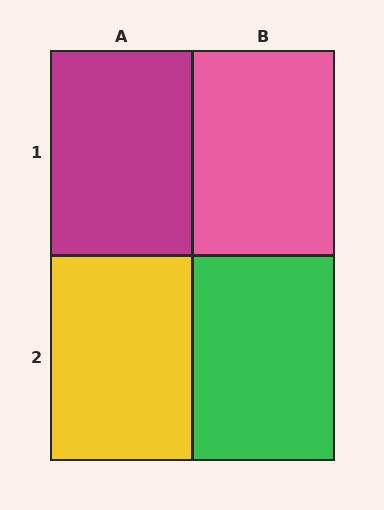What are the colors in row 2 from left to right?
Yellow, green.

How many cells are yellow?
1 cell is yellow.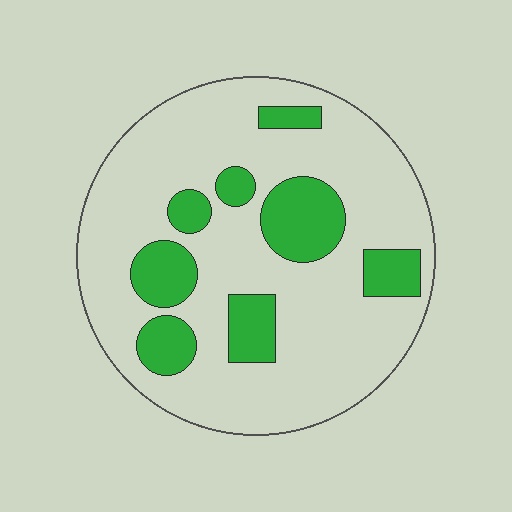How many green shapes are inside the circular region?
8.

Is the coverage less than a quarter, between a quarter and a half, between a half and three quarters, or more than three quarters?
Less than a quarter.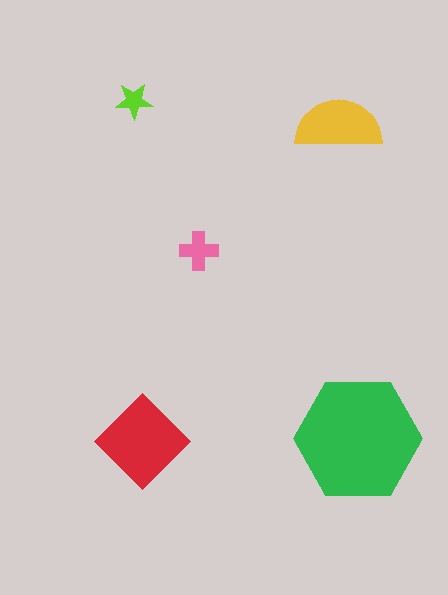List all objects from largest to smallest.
The green hexagon, the red diamond, the yellow semicircle, the pink cross, the lime star.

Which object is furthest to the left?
The lime star is leftmost.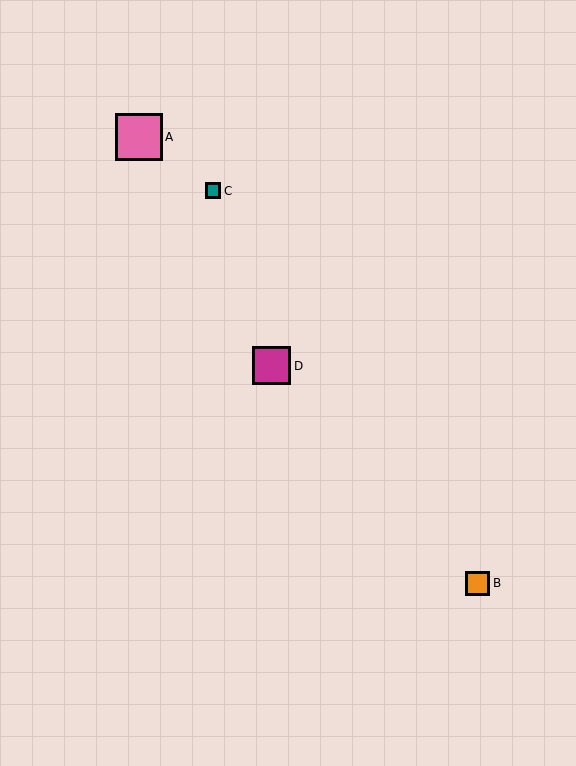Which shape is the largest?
The pink square (labeled A) is the largest.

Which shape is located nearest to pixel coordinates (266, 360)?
The magenta square (labeled D) at (272, 366) is nearest to that location.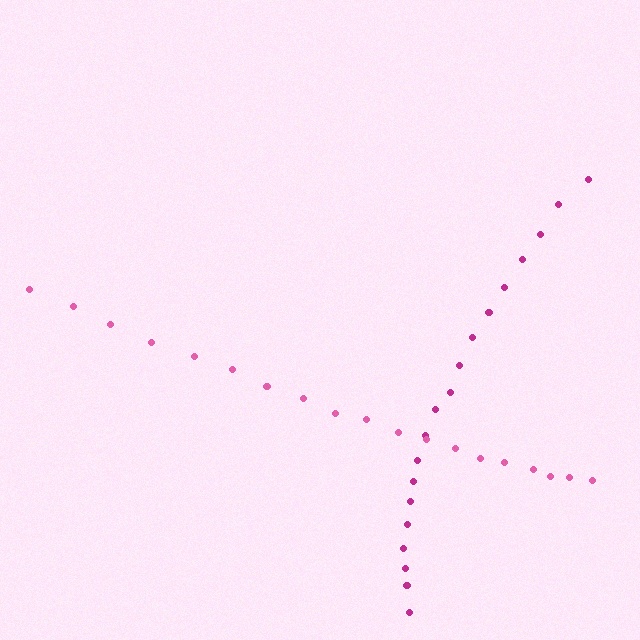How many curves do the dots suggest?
There are 2 distinct paths.